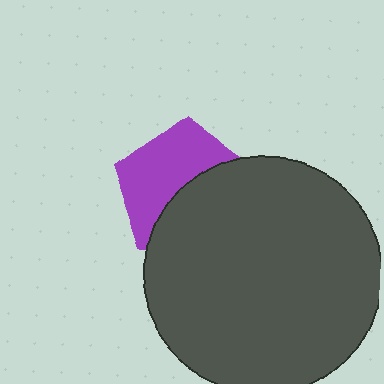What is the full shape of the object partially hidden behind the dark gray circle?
The partially hidden object is a purple pentagon.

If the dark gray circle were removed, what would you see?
You would see the complete purple pentagon.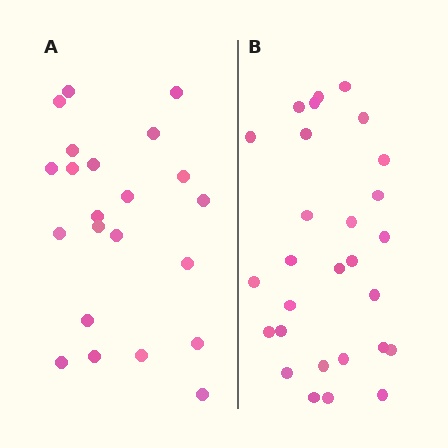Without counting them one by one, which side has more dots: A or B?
Region B (the right region) has more dots.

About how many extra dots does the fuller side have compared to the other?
Region B has about 6 more dots than region A.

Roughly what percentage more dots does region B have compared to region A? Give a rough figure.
About 25% more.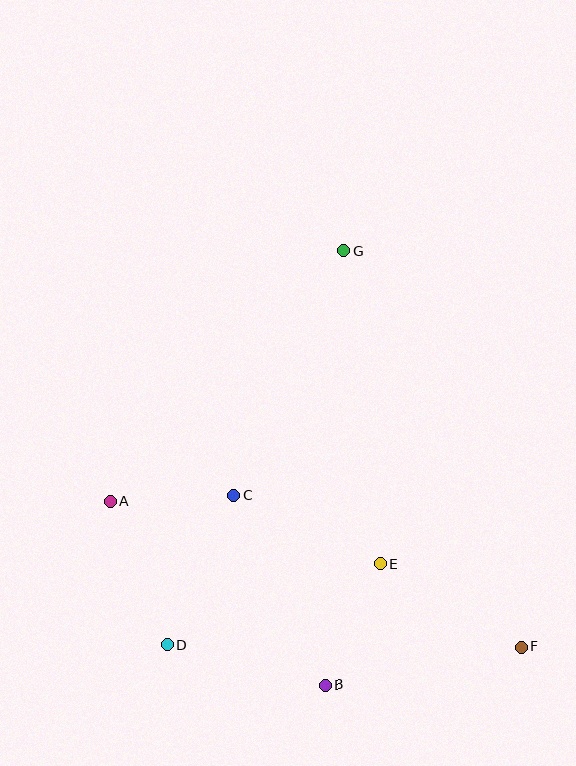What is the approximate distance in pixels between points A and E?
The distance between A and E is approximately 277 pixels.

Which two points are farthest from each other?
Points A and F are farthest from each other.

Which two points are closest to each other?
Points A and C are closest to each other.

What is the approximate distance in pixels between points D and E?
The distance between D and E is approximately 228 pixels.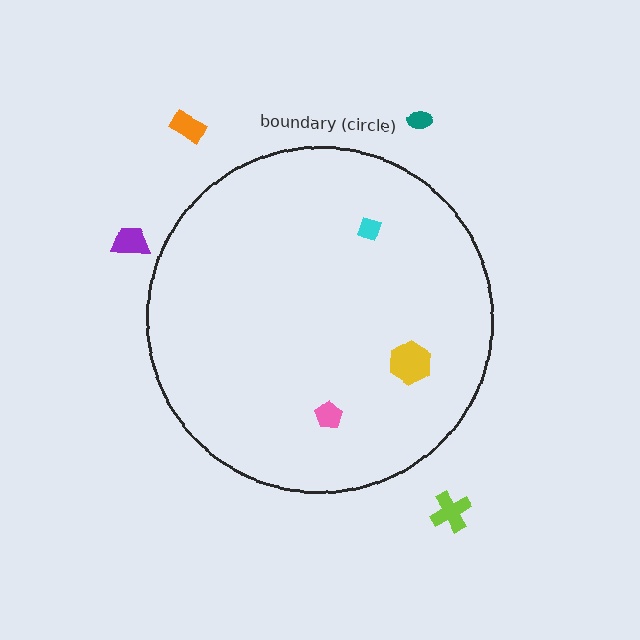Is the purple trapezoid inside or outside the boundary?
Outside.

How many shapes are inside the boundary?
3 inside, 4 outside.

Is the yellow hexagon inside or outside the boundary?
Inside.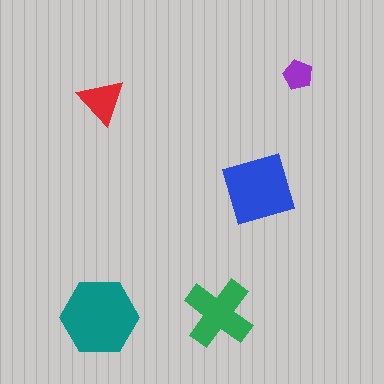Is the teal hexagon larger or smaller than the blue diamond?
Larger.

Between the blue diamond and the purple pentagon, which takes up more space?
The blue diamond.